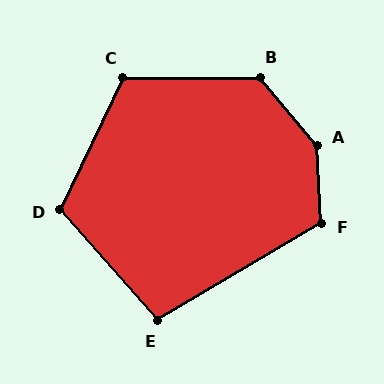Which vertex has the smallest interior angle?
E, at approximately 101 degrees.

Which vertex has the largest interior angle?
A, at approximately 144 degrees.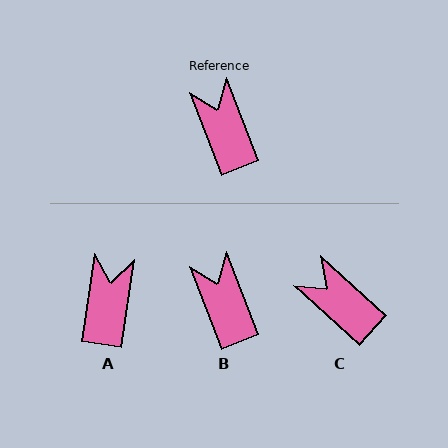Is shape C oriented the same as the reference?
No, it is off by about 27 degrees.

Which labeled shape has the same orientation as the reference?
B.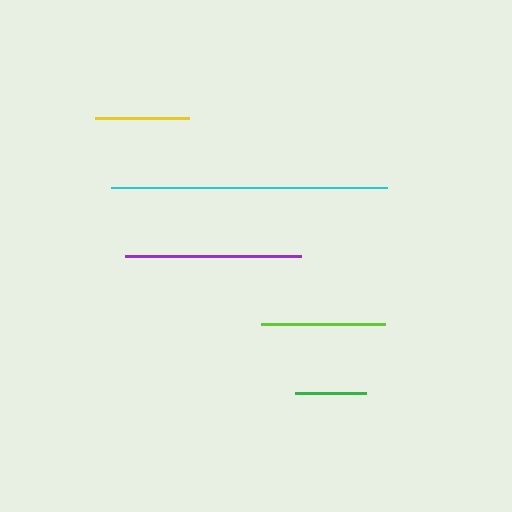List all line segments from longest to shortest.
From longest to shortest: cyan, purple, lime, yellow, green.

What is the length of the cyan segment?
The cyan segment is approximately 276 pixels long.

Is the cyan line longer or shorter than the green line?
The cyan line is longer than the green line.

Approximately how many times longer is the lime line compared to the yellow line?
The lime line is approximately 1.3 times the length of the yellow line.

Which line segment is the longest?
The cyan line is the longest at approximately 276 pixels.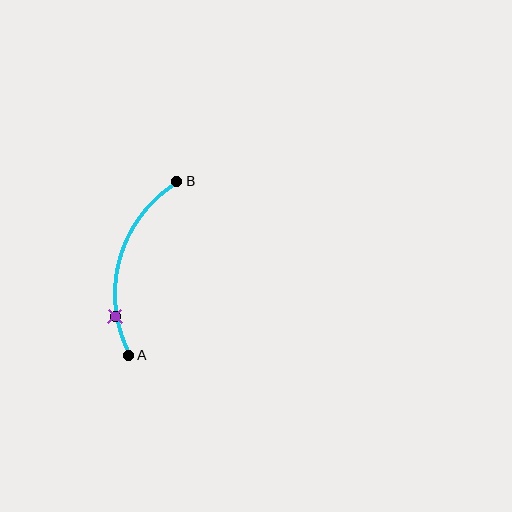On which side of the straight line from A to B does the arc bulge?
The arc bulges to the left of the straight line connecting A and B.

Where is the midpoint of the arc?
The arc midpoint is the point on the curve farthest from the straight line joining A and B. It sits to the left of that line.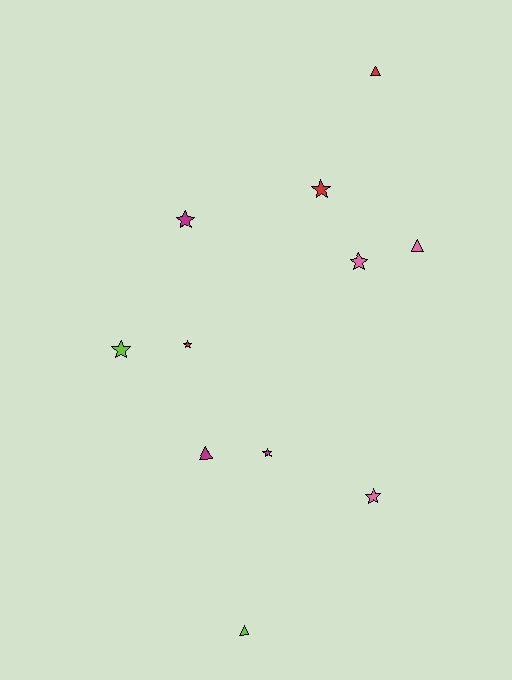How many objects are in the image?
There are 11 objects.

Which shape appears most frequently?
Star, with 7 objects.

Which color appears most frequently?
Magenta, with 3 objects.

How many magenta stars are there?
There are 2 magenta stars.